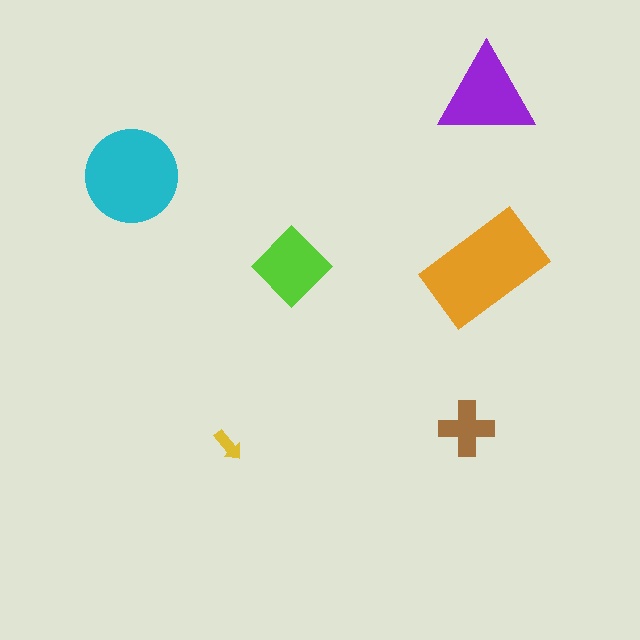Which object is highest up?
The purple triangle is topmost.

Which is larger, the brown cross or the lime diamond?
The lime diamond.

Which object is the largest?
The orange rectangle.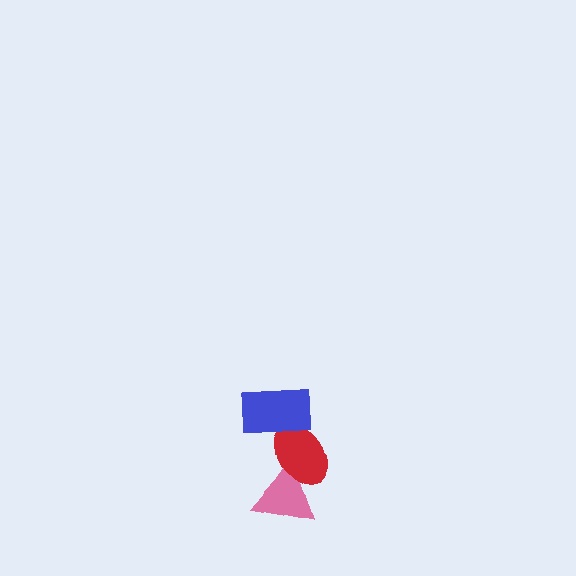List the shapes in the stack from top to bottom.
From top to bottom: the blue rectangle, the red ellipse, the pink triangle.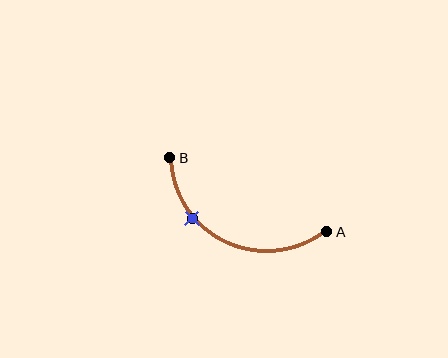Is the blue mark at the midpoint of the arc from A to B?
No. The blue mark lies on the arc but is closer to endpoint B. The arc midpoint would be at the point on the curve equidistant along the arc from both A and B.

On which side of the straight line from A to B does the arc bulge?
The arc bulges below the straight line connecting A and B.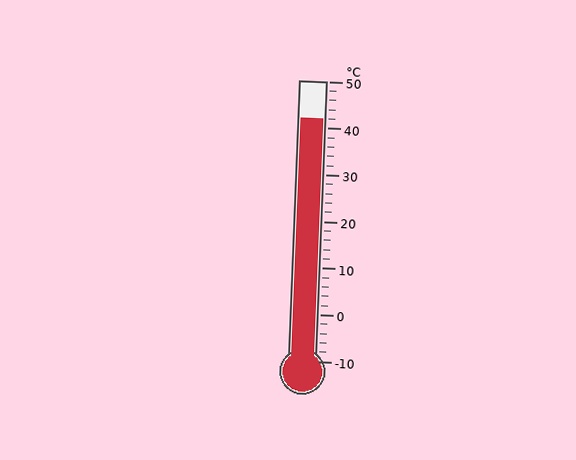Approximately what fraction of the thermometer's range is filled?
The thermometer is filled to approximately 85% of its range.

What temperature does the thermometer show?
The thermometer shows approximately 42°C.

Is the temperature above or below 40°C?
The temperature is above 40°C.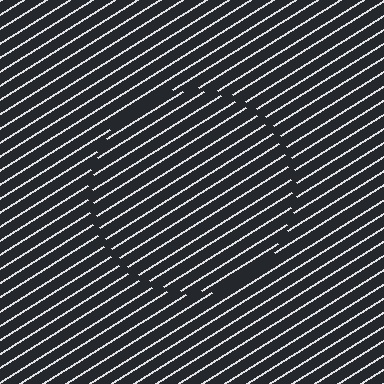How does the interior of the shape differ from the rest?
The interior of the shape contains the same grating, shifted by half a period — the contour is defined by the phase discontinuity where line-ends from the inner and outer gratings abut.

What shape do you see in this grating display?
An illusory circle. The interior of the shape contains the same grating, shifted by half a period — the contour is defined by the phase discontinuity where line-ends from the inner and outer gratings abut.